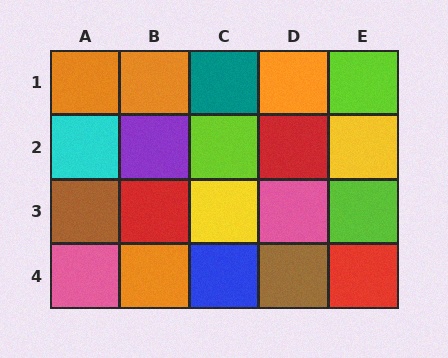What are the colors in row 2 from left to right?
Cyan, purple, lime, red, yellow.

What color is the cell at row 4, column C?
Blue.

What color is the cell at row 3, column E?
Lime.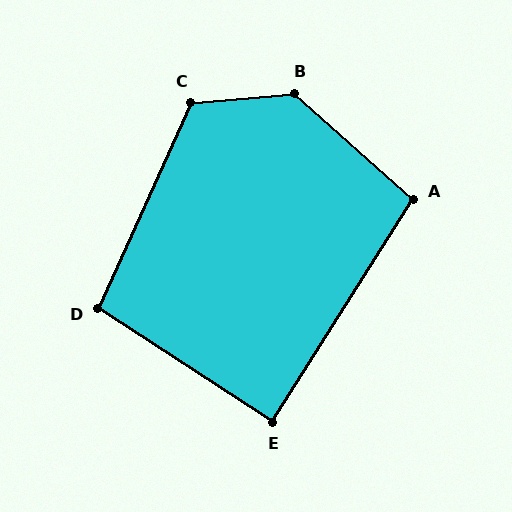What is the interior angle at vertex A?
Approximately 99 degrees (obtuse).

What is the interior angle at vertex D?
Approximately 99 degrees (obtuse).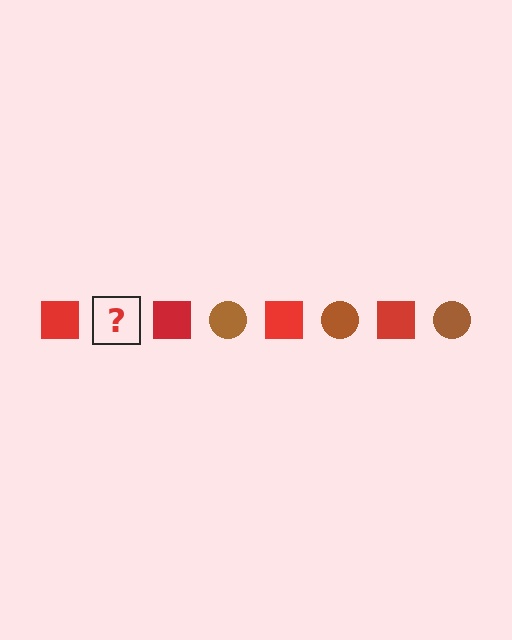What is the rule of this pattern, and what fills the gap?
The rule is that the pattern alternates between red square and brown circle. The gap should be filled with a brown circle.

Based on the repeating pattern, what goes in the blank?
The blank should be a brown circle.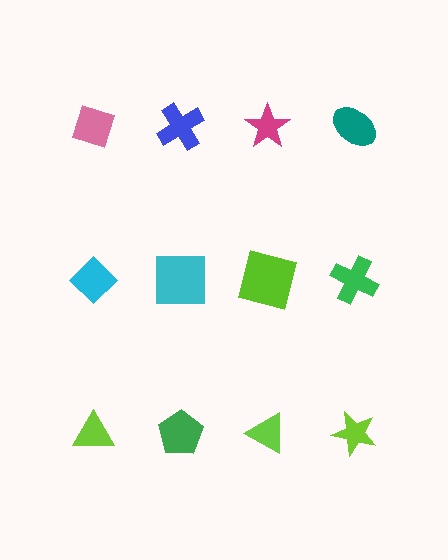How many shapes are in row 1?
4 shapes.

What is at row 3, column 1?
A lime triangle.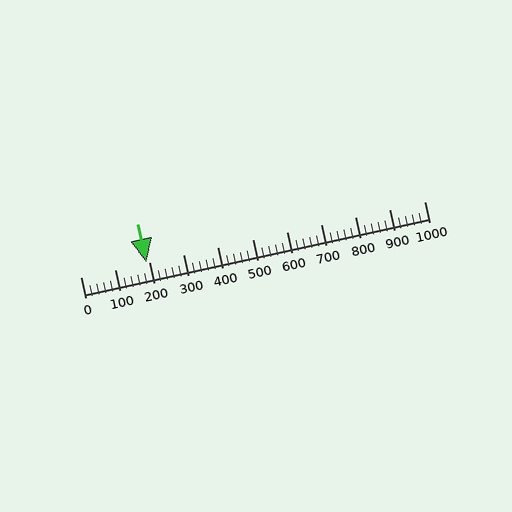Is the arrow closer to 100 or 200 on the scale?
The arrow is closer to 200.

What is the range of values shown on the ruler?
The ruler shows values from 0 to 1000.